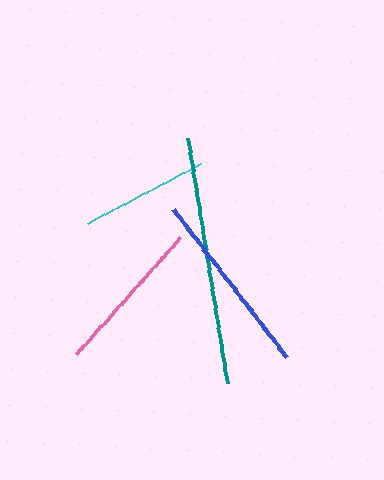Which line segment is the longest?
The teal line is the longest at approximately 249 pixels.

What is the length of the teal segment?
The teal segment is approximately 249 pixels long.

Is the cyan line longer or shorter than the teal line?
The teal line is longer than the cyan line.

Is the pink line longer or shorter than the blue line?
The blue line is longer than the pink line.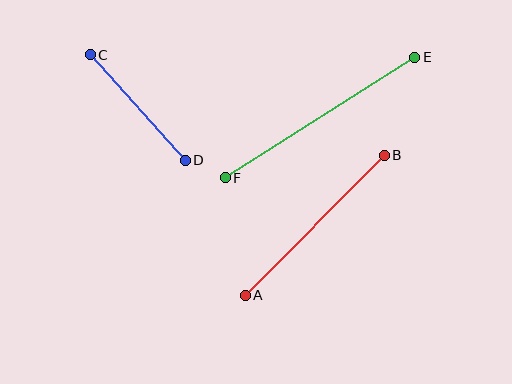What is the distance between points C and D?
The distance is approximately 142 pixels.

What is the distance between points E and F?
The distance is approximately 225 pixels.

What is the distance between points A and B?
The distance is approximately 198 pixels.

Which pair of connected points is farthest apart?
Points E and F are farthest apart.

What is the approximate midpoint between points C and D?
The midpoint is at approximately (138, 107) pixels.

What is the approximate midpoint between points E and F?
The midpoint is at approximately (320, 118) pixels.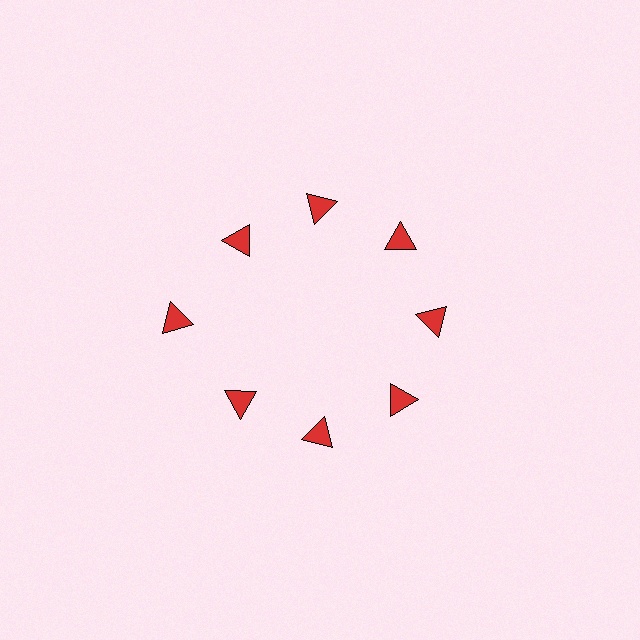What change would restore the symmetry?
The symmetry would be restored by moving it inward, back onto the ring so that all 8 triangles sit at equal angles and equal distance from the center.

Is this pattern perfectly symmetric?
No. The 8 red triangles are arranged in a ring, but one element near the 9 o'clock position is pushed outward from the center, breaking the 8-fold rotational symmetry.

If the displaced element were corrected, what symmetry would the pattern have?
It would have 8-fold rotational symmetry — the pattern would map onto itself every 45 degrees.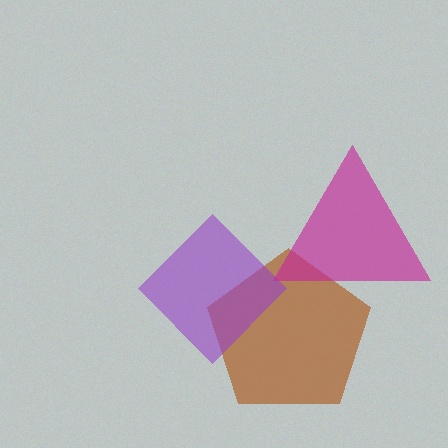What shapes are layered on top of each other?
The layered shapes are: a brown pentagon, a purple diamond, a magenta triangle.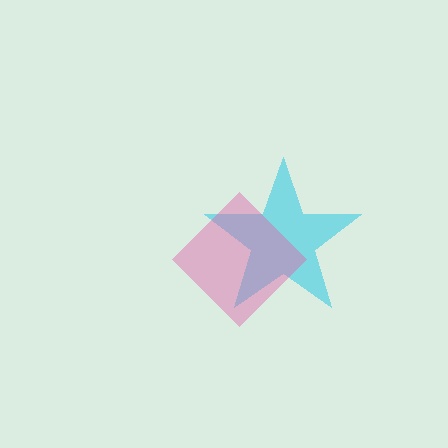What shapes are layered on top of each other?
The layered shapes are: a cyan star, a pink diamond.